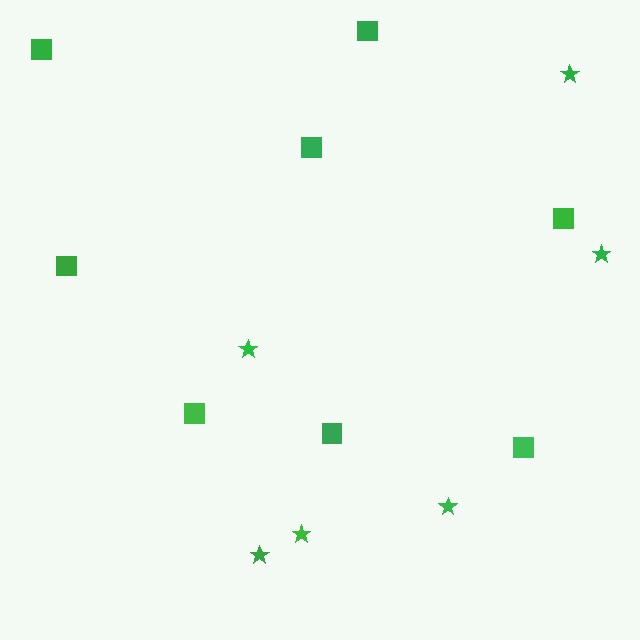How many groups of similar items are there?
There are 2 groups: one group of squares (8) and one group of stars (6).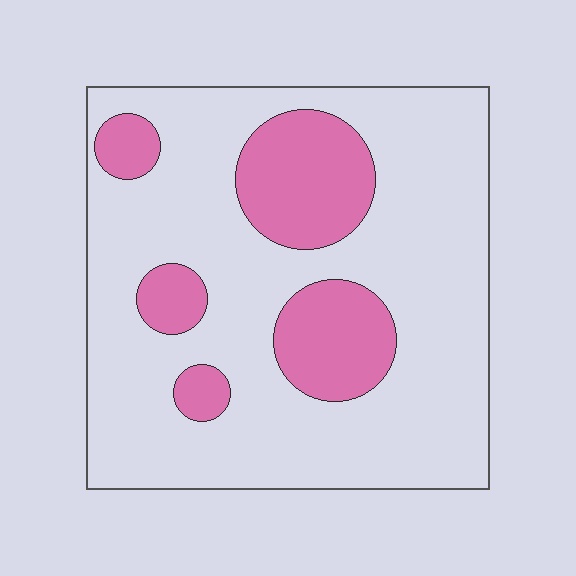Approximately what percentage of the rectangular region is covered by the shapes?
Approximately 25%.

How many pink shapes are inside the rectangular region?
5.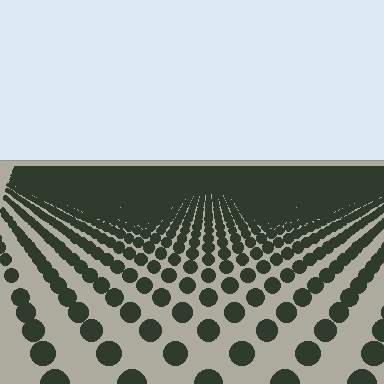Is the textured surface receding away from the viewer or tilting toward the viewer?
The surface is receding away from the viewer. Texture elements get smaller and denser toward the top.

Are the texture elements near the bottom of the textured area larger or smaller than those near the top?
Larger. Near the bottom, elements are closer to the viewer and appear at a bigger on-screen size.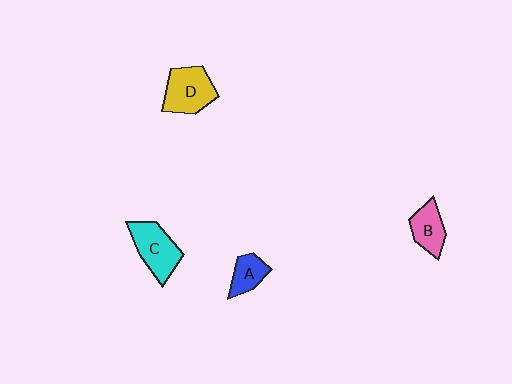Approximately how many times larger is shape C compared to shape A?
Approximately 1.7 times.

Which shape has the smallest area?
Shape A (blue).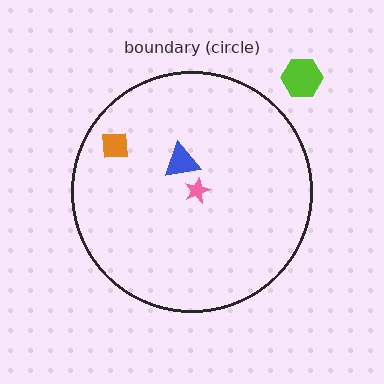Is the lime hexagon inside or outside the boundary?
Outside.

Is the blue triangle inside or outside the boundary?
Inside.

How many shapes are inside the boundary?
3 inside, 1 outside.